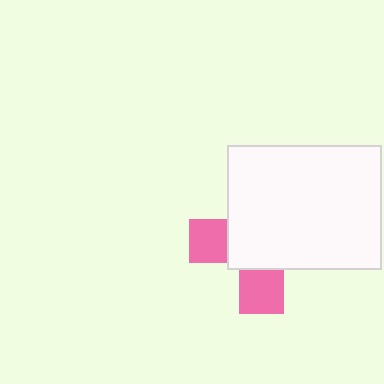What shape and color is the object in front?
The object in front is a white rectangle.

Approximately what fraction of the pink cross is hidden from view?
Roughly 66% of the pink cross is hidden behind the white rectangle.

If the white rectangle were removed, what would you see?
You would see the complete pink cross.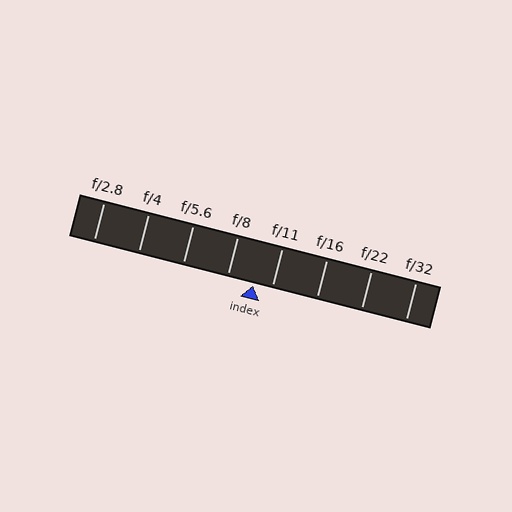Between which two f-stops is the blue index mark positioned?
The index mark is between f/8 and f/11.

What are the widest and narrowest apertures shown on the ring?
The widest aperture shown is f/2.8 and the narrowest is f/32.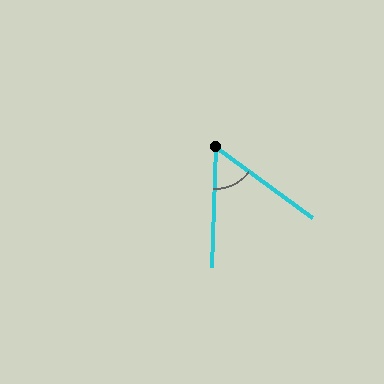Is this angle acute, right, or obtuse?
It is acute.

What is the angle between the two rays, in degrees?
Approximately 56 degrees.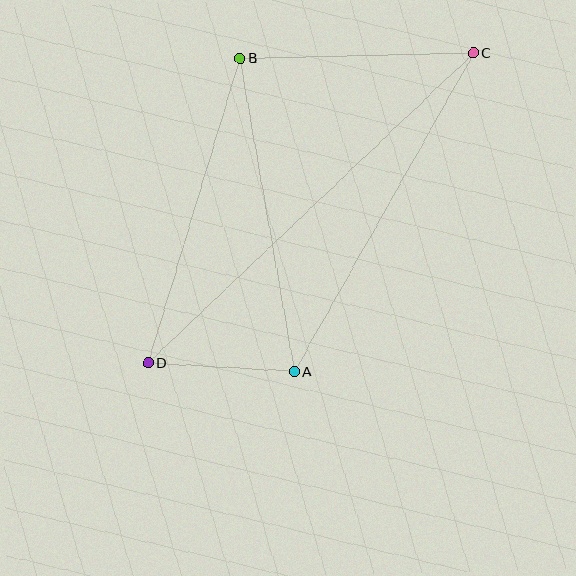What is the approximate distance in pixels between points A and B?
The distance between A and B is approximately 318 pixels.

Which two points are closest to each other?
Points A and D are closest to each other.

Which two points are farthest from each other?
Points C and D are farthest from each other.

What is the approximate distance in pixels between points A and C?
The distance between A and C is approximately 365 pixels.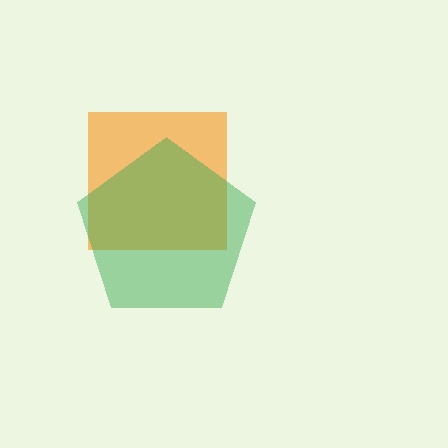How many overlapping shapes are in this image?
There are 2 overlapping shapes in the image.